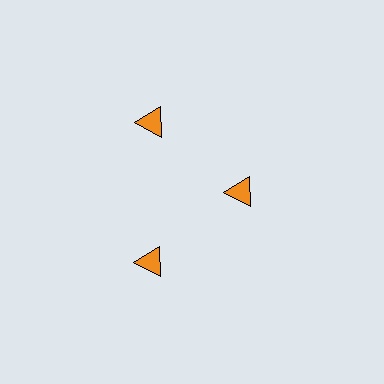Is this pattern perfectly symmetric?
No. The 3 orange triangles are arranged in a ring, but one element near the 3 o'clock position is pulled inward toward the center, breaking the 3-fold rotational symmetry.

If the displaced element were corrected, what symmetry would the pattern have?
It would have 3-fold rotational symmetry — the pattern would map onto itself every 120 degrees.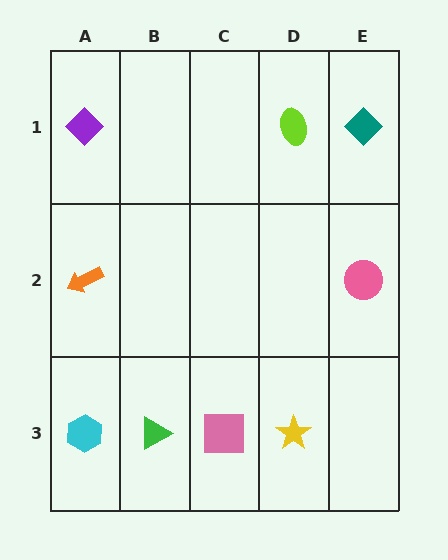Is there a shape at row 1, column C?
No, that cell is empty.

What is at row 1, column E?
A teal diamond.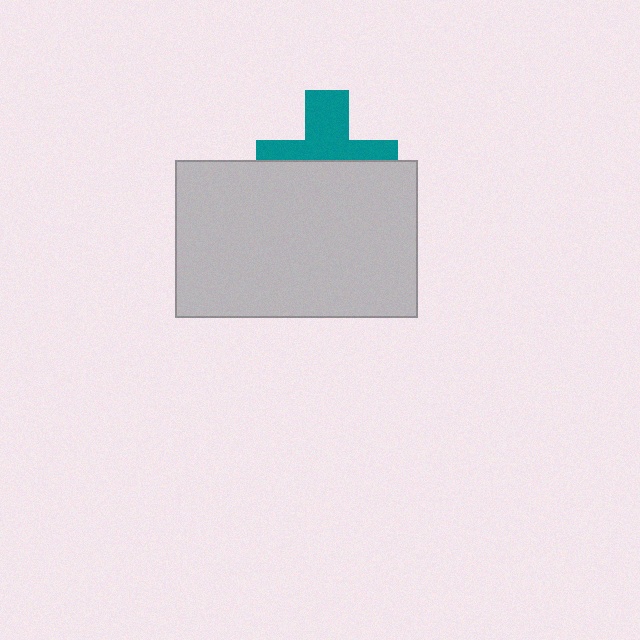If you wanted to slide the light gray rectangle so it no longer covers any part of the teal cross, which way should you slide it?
Slide it down — that is the most direct way to separate the two shapes.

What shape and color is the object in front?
The object in front is a light gray rectangle.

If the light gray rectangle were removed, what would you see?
You would see the complete teal cross.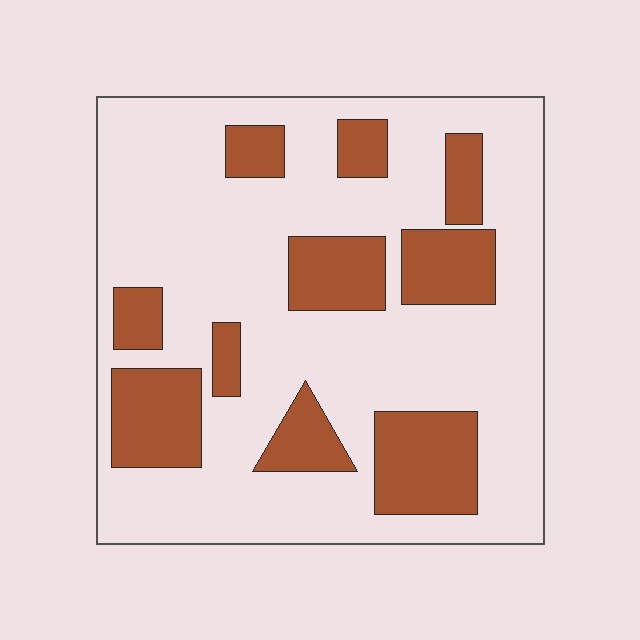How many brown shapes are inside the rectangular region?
10.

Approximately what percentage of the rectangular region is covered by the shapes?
Approximately 25%.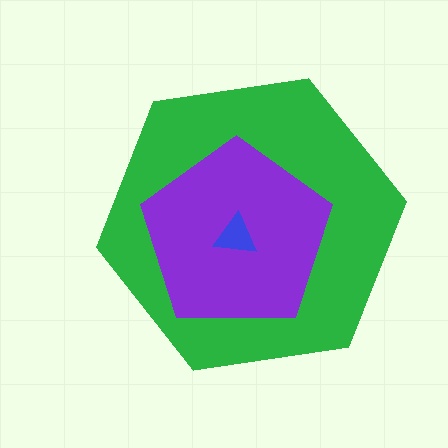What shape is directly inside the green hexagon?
The purple pentagon.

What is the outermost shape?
The green hexagon.